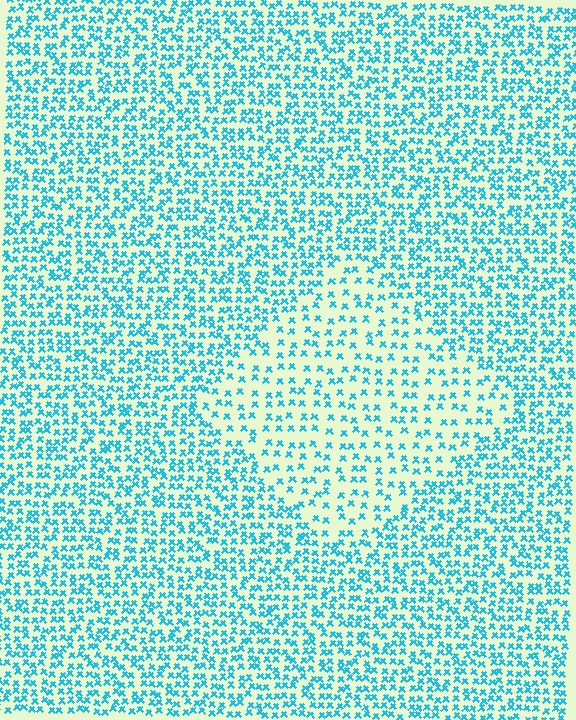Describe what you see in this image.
The image contains small cyan elements arranged at two different densities. A diamond-shaped region is visible where the elements are less densely packed than the surrounding area.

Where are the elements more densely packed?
The elements are more densely packed outside the diamond boundary.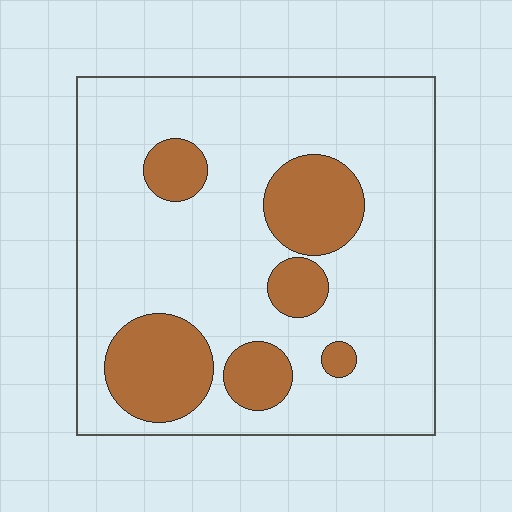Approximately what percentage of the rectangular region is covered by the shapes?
Approximately 20%.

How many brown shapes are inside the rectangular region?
6.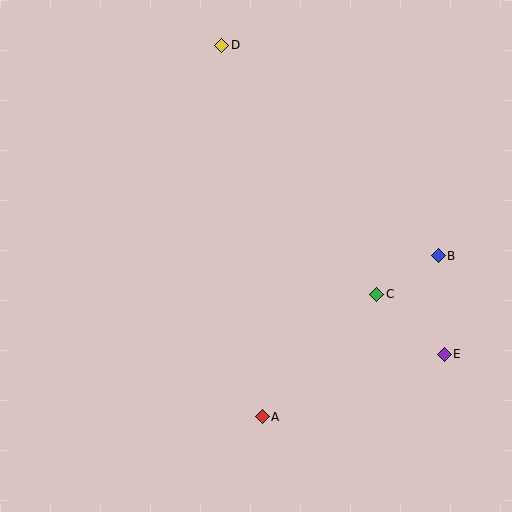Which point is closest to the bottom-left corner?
Point A is closest to the bottom-left corner.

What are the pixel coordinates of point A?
Point A is at (262, 417).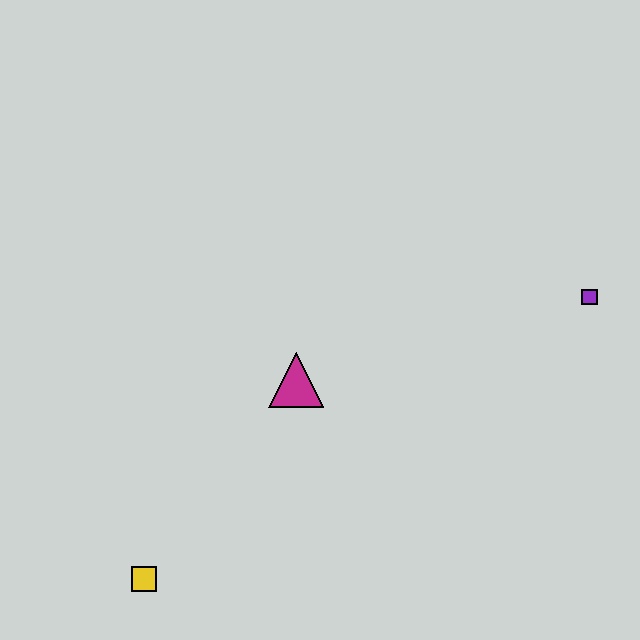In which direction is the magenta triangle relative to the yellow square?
The magenta triangle is above the yellow square.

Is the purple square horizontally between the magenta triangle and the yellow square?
No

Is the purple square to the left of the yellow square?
No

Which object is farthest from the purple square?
The yellow square is farthest from the purple square.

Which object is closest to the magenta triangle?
The yellow square is closest to the magenta triangle.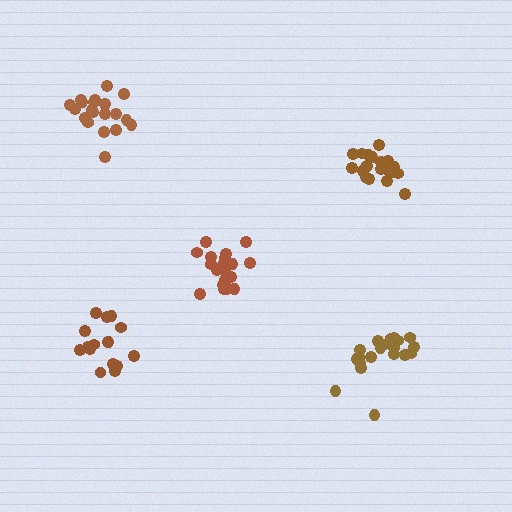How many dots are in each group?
Group 1: 21 dots, Group 2: 20 dots, Group 3: 16 dots, Group 4: 20 dots, Group 5: 21 dots (98 total).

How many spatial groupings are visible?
There are 5 spatial groupings.